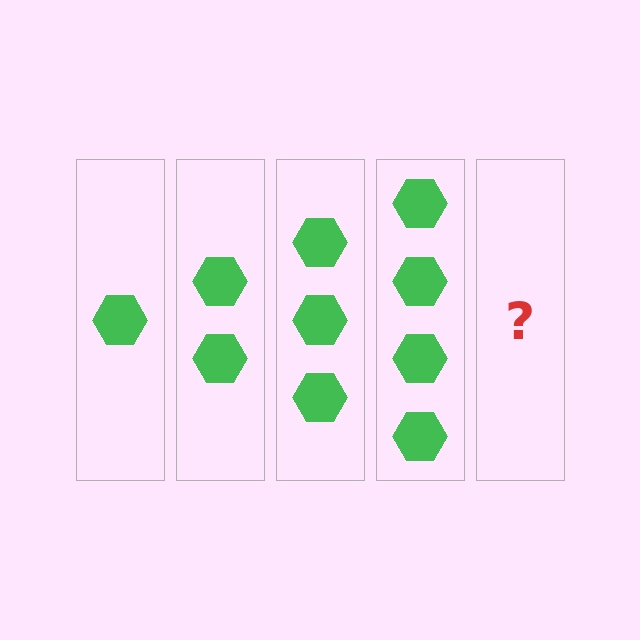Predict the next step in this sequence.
The next step is 5 hexagons.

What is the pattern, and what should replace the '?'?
The pattern is that each step adds one more hexagon. The '?' should be 5 hexagons.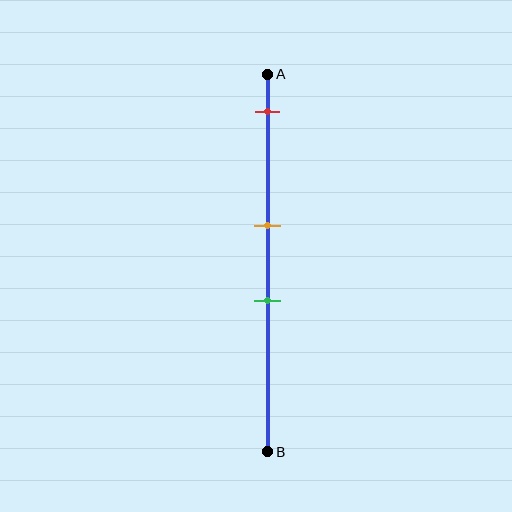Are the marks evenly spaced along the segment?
No, the marks are not evenly spaced.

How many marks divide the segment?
There are 3 marks dividing the segment.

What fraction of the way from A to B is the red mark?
The red mark is approximately 10% (0.1) of the way from A to B.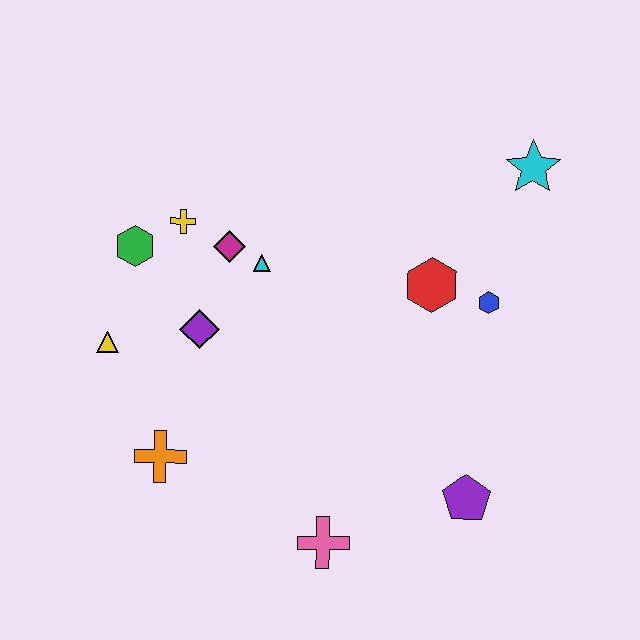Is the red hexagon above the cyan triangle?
No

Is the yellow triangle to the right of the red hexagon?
No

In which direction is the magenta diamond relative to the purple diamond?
The magenta diamond is above the purple diamond.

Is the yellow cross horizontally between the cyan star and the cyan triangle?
No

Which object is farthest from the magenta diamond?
The purple pentagon is farthest from the magenta diamond.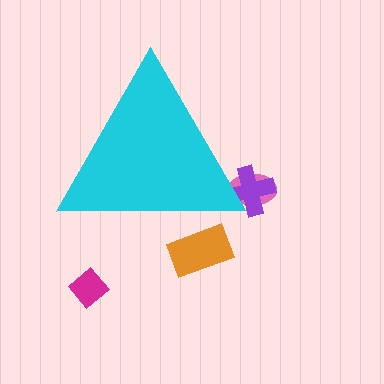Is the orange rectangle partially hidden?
Yes, the orange rectangle is partially hidden behind the cyan triangle.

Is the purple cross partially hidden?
Yes, the purple cross is partially hidden behind the cyan triangle.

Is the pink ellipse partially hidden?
Yes, the pink ellipse is partially hidden behind the cyan triangle.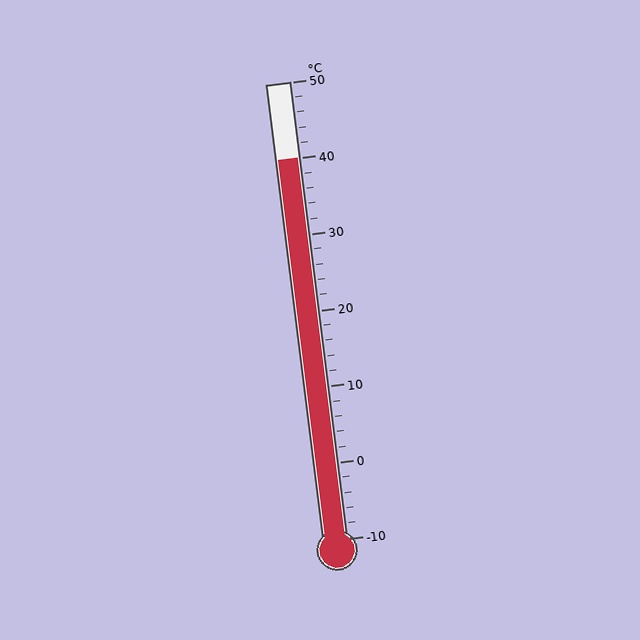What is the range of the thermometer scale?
The thermometer scale ranges from -10°C to 50°C.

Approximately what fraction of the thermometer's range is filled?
The thermometer is filled to approximately 85% of its range.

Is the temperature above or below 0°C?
The temperature is above 0°C.